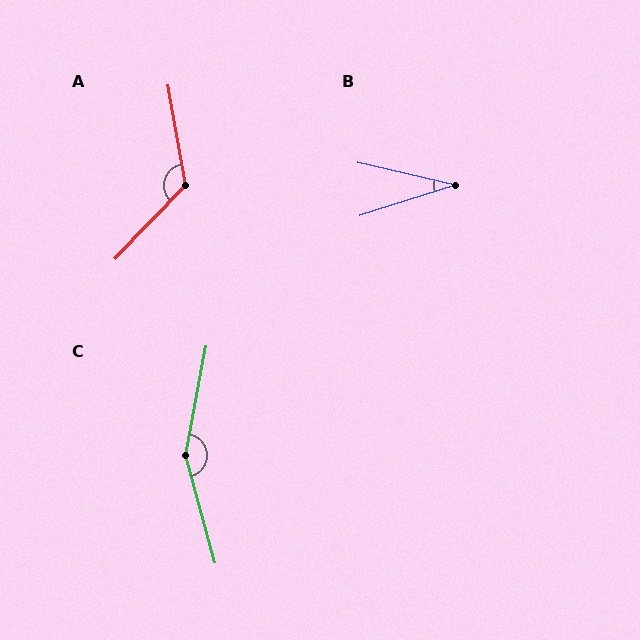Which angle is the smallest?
B, at approximately 31 degrees.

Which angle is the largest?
C, at approximately 154 degrees.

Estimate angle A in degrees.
Approximately 126 degrees.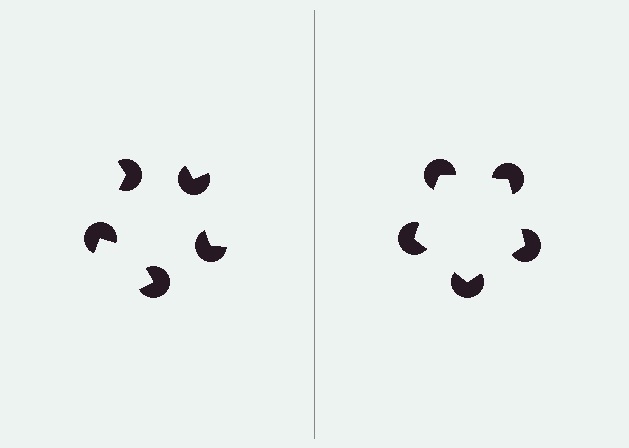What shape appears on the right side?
An illusory pentagon.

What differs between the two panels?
The pac-man discs are positioned identically on both sides; only the wedge orientations differ. On the right they align to a pentagon; on the left they are misaligned.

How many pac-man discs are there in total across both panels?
10 — 5 on each side.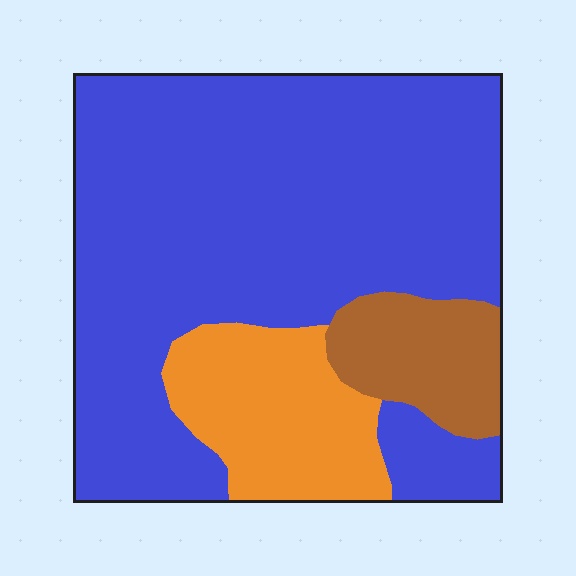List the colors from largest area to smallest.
From largest to smallest: blue, orange, brown.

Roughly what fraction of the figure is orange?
Orange takes up about one sixth (1/6) of the figure.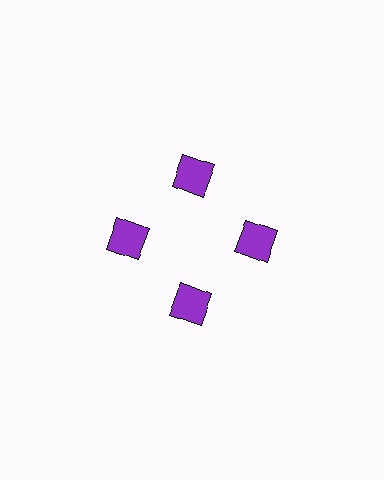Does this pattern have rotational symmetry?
Yes, this pattern has 4-fold rotational symmetry. It looks the same after rotating 90 degrees around the center.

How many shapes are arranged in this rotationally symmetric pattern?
There are 4 shapes, arranged in 4 groups of 1.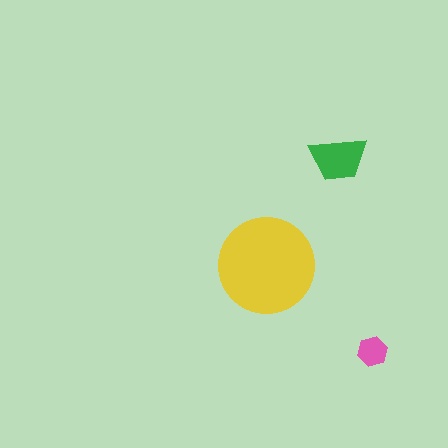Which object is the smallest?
The pink hexagon.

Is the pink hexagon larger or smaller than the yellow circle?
Smaller.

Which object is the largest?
The yellow circle.